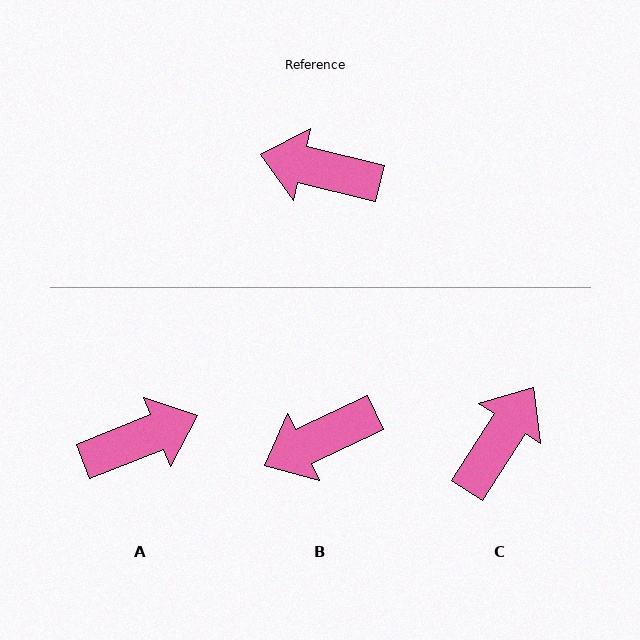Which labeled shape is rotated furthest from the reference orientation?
A, about 144 degrees away.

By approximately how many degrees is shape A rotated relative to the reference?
Approximately 144 degrees clockwise.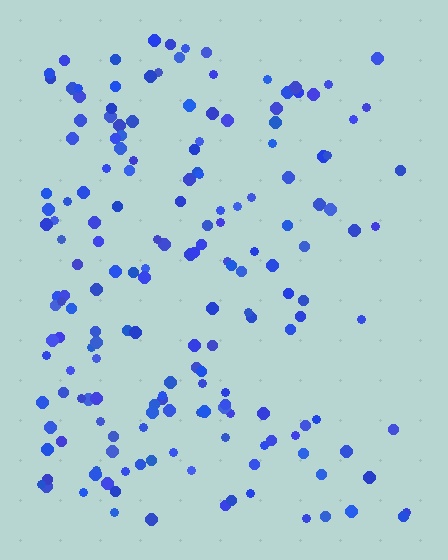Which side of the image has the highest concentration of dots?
The left.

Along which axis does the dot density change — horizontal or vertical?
Horizontal.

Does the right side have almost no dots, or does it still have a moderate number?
Still a moderate number, just noticeably fewer than the left.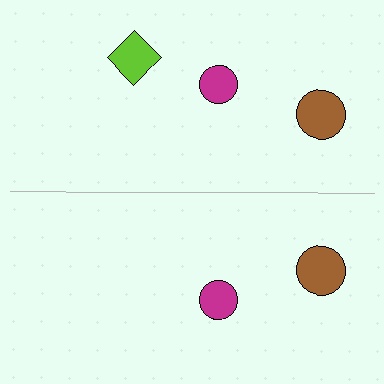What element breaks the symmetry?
A lime diamond is missing from the bottom side.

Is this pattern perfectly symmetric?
No, the pattern is not perfectly symmetric. A lime diamond is missing from the bottom side.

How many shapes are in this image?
There are 5 shapes in this image.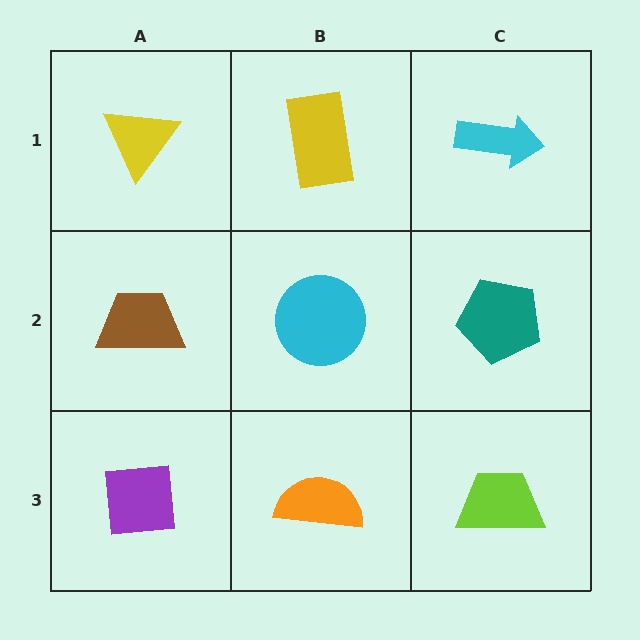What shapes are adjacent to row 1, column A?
A brown trapezoid (row 2, column A), a yellow rectangle (row 1, column B).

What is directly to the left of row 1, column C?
A yellow rectangle.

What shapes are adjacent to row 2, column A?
A yellow triangle (row 1, column A), a purple square (row 3, column A), a cyan circle (row 2, column B).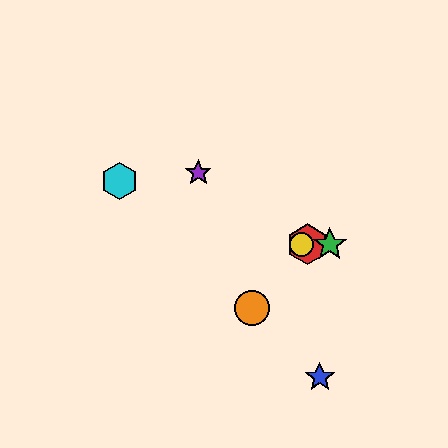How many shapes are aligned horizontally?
3 shapes (the red hexagon, the green star, the yellow circle) are aligned horizontally.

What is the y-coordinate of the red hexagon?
The red hexagon is at y≈244.